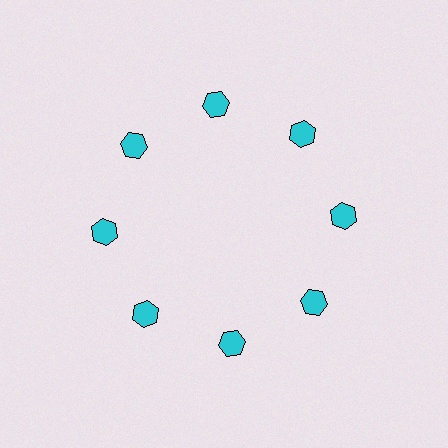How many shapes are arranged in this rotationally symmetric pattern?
There are 8 shapes, arranged in 8 groups of 1.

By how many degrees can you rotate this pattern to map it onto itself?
The pattern maps onto itself every 45 degrees of rotation.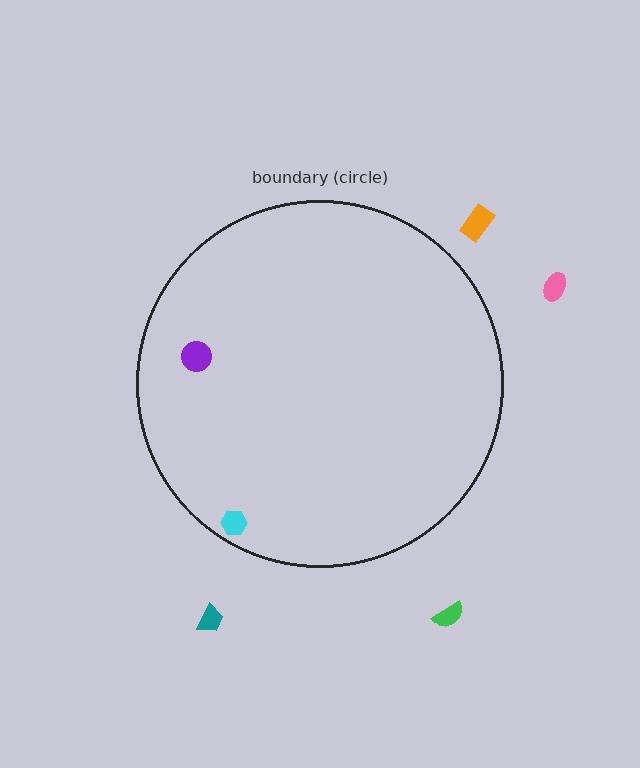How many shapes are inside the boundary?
2 inside, 4 outside.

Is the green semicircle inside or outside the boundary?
Outside.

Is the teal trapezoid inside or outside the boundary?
Outside.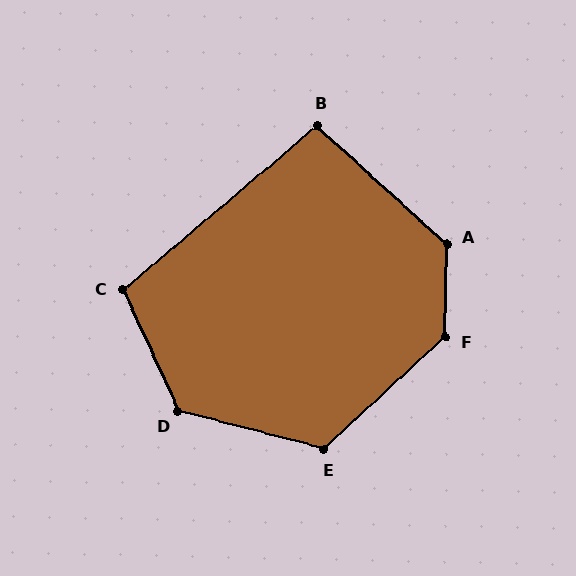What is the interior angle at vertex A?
Approximately 132 degrees (obtuse).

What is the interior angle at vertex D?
Approximately 129 degrees (obtuse).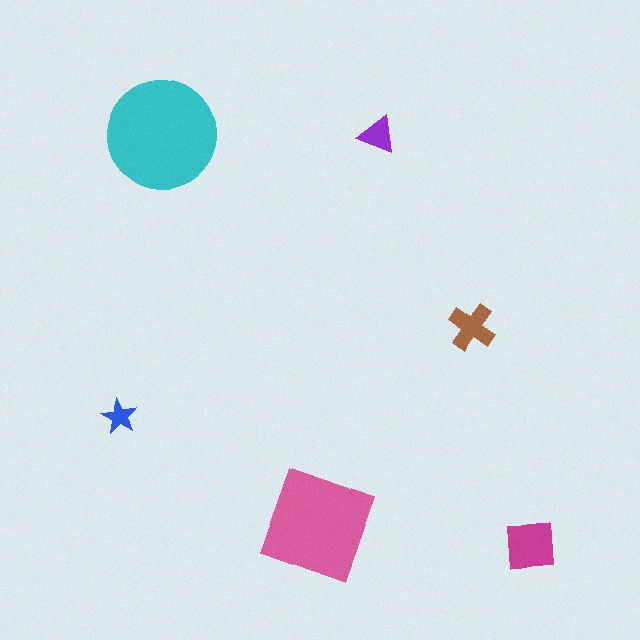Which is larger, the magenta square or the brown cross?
The magenta square.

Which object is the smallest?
The blue star.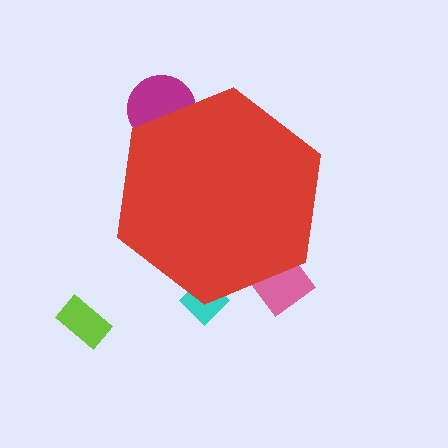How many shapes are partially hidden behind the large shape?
3 shapes are partially hidden.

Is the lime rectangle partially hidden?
No, the lime rectangle is fully visible.